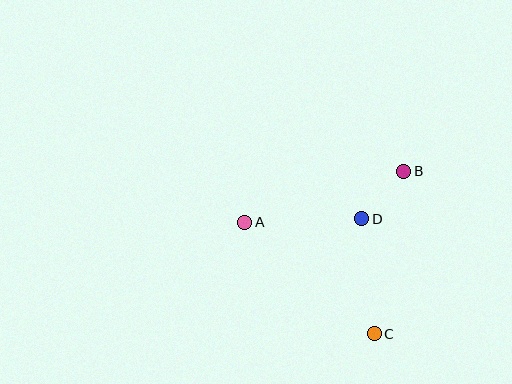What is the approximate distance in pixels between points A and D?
The distance between A and D is approximately 117 pixels.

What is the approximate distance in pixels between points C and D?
The distance between C and D is approximately 116 pixels.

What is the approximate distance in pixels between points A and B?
The distance between A and B is approximately 167 pixels.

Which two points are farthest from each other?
Points A and C are farthest from each other.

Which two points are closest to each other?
Points B and D are closest to each other.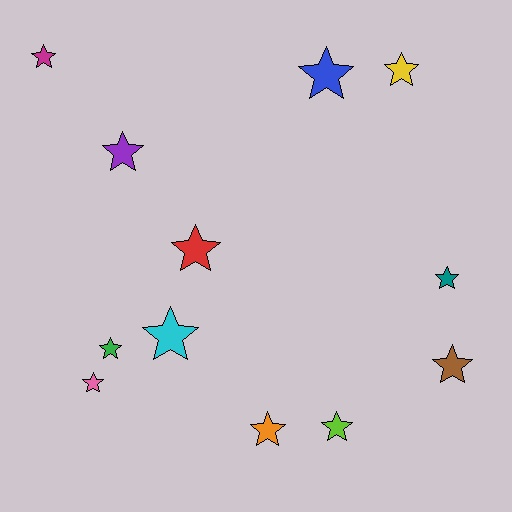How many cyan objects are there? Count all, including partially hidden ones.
There is 1 cyan object.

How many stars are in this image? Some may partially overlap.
There are 12 stars.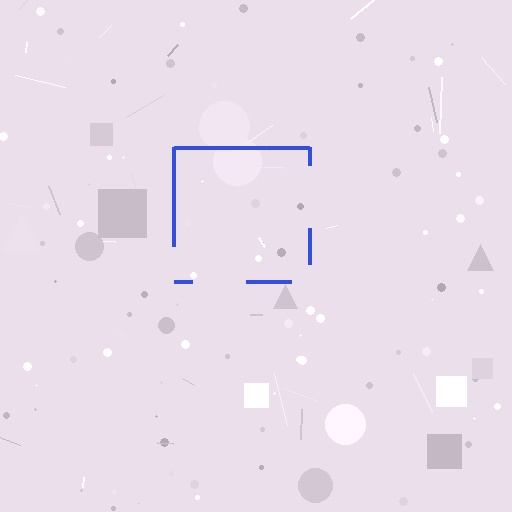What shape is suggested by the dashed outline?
The dashed outline suggests a square.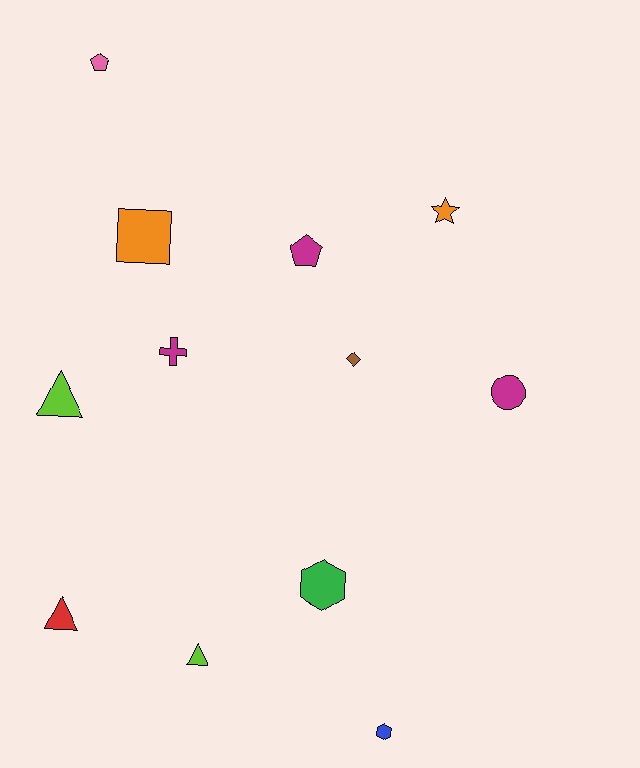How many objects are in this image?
There are 12 objects.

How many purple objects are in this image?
There are no purple objects.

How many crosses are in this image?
There is 1 cross.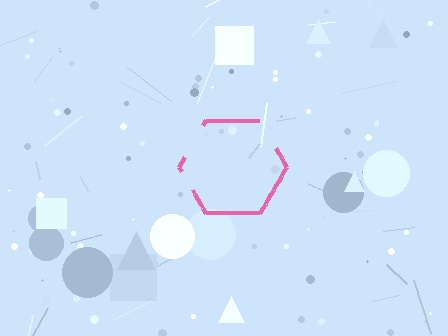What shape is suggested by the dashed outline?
The dashed outline suggests a hexagon.